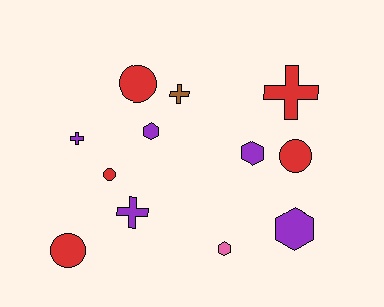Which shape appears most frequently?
Circle, with 4 objects.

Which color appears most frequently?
Red, with 5 objects.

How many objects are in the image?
There are 12 objects.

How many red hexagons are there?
There are no red hexagons.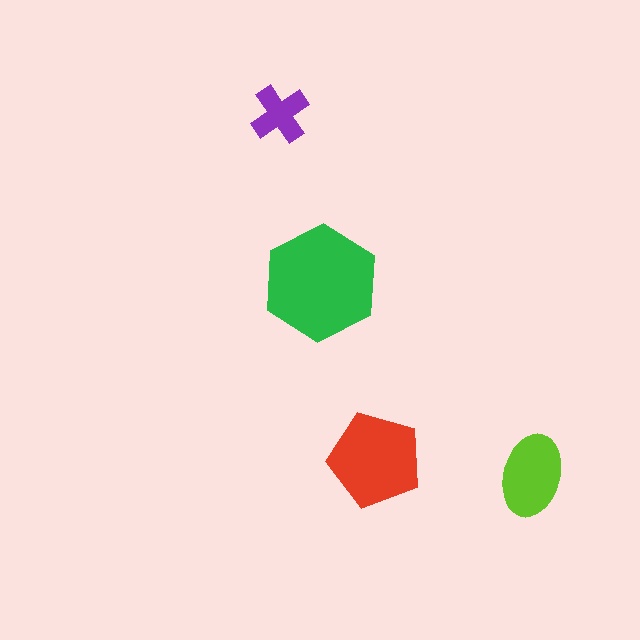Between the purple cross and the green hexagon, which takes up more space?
The green hexagon.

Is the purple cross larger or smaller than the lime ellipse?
Smaller.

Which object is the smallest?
The purple cross.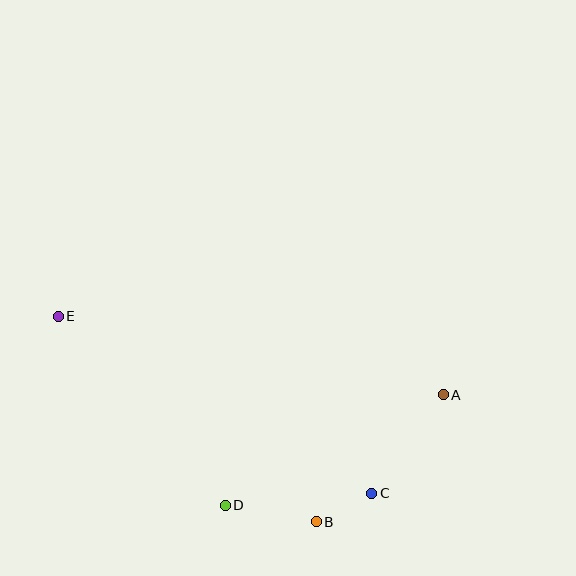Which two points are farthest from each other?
Points A and E are farthest from each other.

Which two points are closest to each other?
Points B and C are closest to each other.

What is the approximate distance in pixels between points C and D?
The distance between C and D is approximately 147 pixels.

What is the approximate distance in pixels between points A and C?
The distance between A and C is approximately 122 pixels.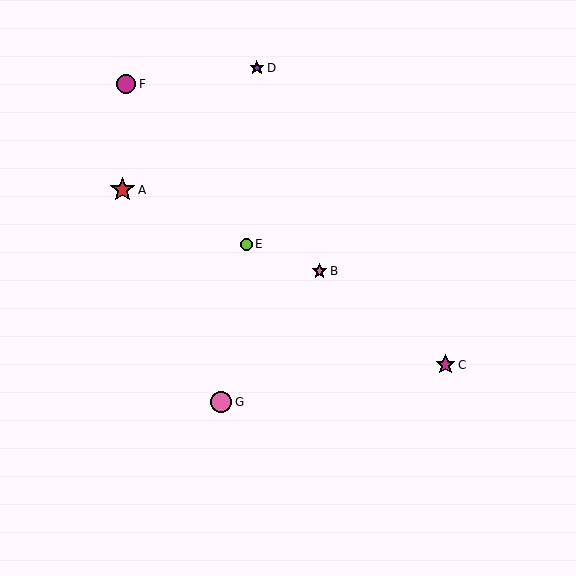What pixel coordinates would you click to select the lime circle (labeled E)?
Click at (246, 244) to select the lime circle E.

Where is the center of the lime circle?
The center of the lime circle is at (246, 244).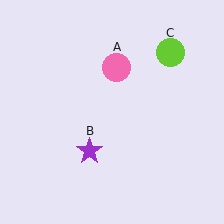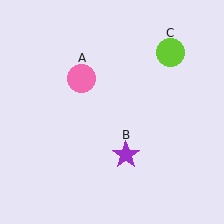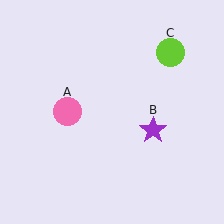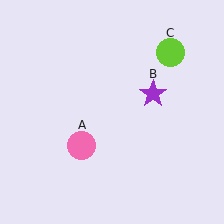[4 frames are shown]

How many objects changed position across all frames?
2 objects changed position: pink circle (object A), purple star (object B).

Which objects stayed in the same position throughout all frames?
Lime circle (object C) remained stationary.